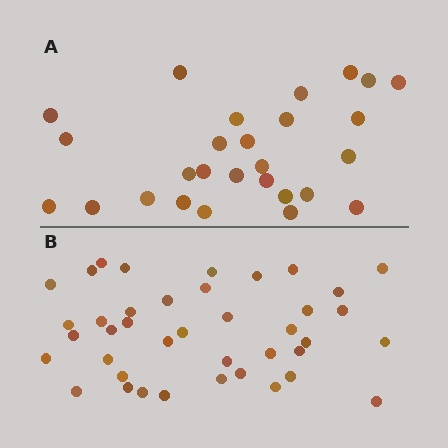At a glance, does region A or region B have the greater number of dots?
Region B (the bottom region) has more dots.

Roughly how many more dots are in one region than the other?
Region B has approximately 15 more dots than region A.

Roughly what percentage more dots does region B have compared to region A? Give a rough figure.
About 50% more.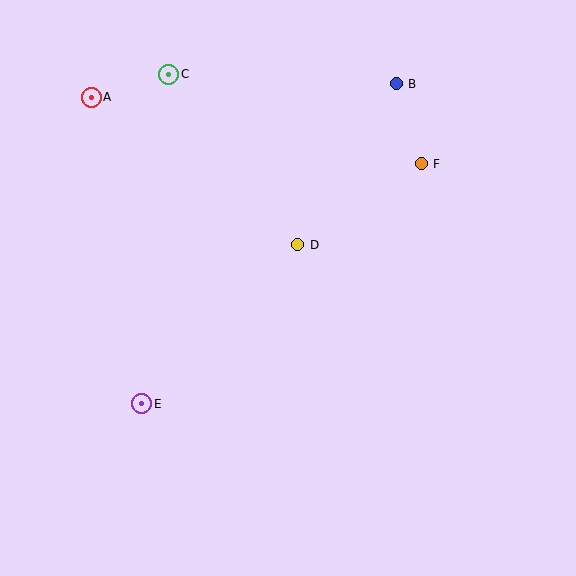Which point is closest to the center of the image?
Point D at (298, 245) is closest to the center.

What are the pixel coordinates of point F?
Point F is at (421, 164).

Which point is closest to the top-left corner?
Point A is closest to the top-left corner.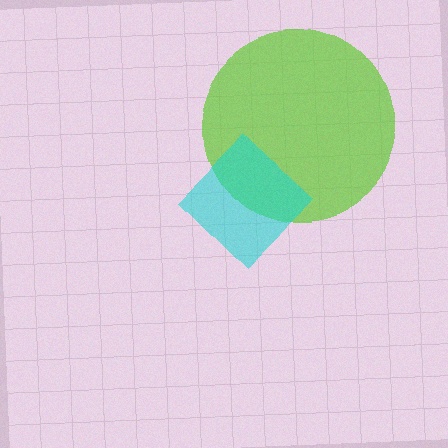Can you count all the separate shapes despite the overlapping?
Yes, there are 2 separate shapes.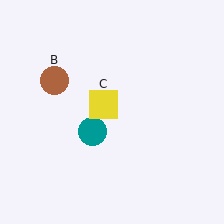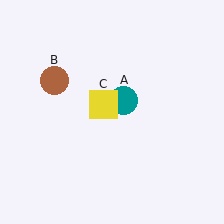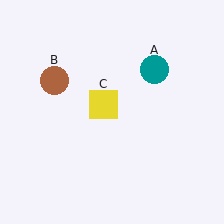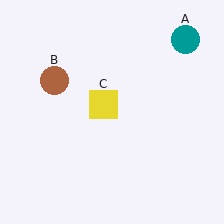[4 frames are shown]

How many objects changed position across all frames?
1 object changed position: teal circle (object A).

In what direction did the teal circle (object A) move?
The teal circle (object A) moved up and to the right.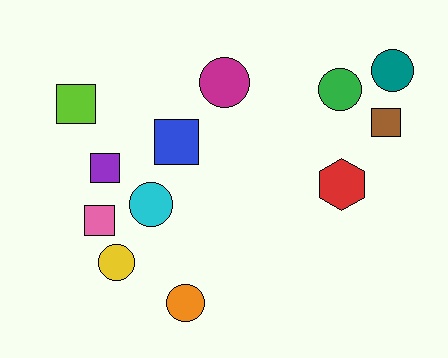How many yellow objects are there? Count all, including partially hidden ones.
There is 1 yellow object.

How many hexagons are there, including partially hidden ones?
There is 1 hexagon.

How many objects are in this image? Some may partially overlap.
There are 12 objects.